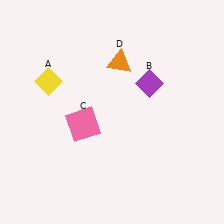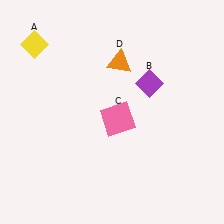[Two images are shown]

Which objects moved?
The objects that moved are: the yellow diamond (A), the pink square (C).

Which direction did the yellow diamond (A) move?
The yellow diamond (A) moved up.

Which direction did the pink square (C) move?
The pink square (C) moved right.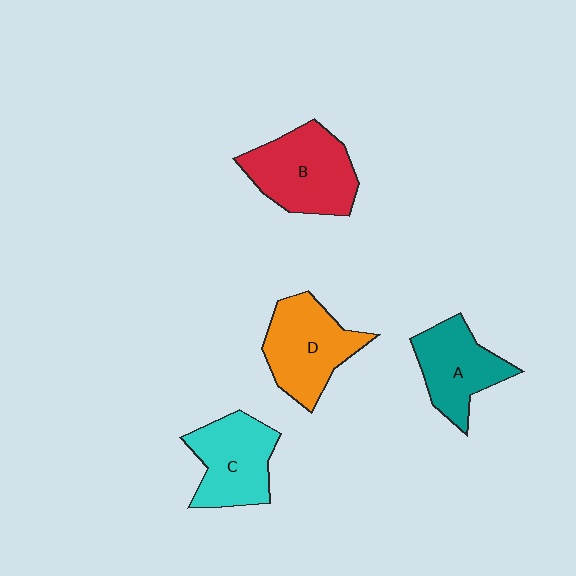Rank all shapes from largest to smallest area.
From largest to smallest: B (red), D (orange), C (cyan), A (teal).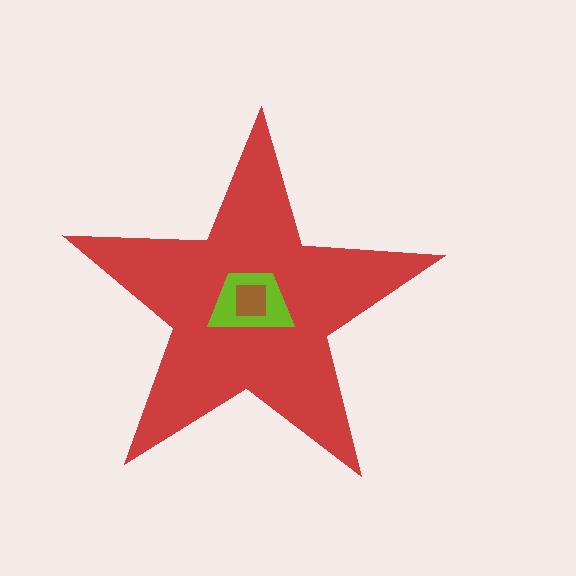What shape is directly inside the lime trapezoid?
The brown square.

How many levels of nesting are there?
3.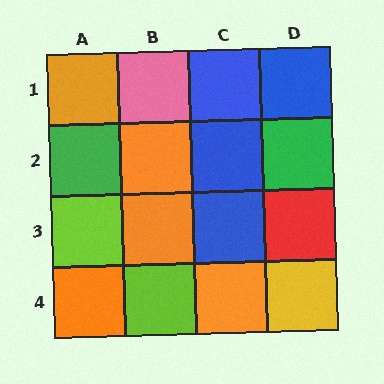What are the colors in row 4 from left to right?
Orange, lime, orange, yellow.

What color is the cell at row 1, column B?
Pink.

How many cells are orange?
5 cells are orange.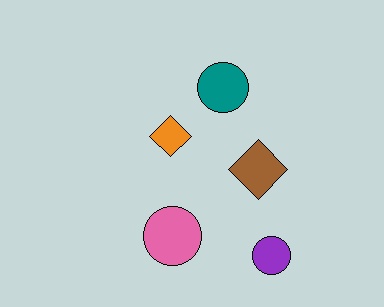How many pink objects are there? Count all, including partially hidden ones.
There is 1 pink object.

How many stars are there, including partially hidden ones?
There are no stars.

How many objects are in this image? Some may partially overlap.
There are 5 objects.